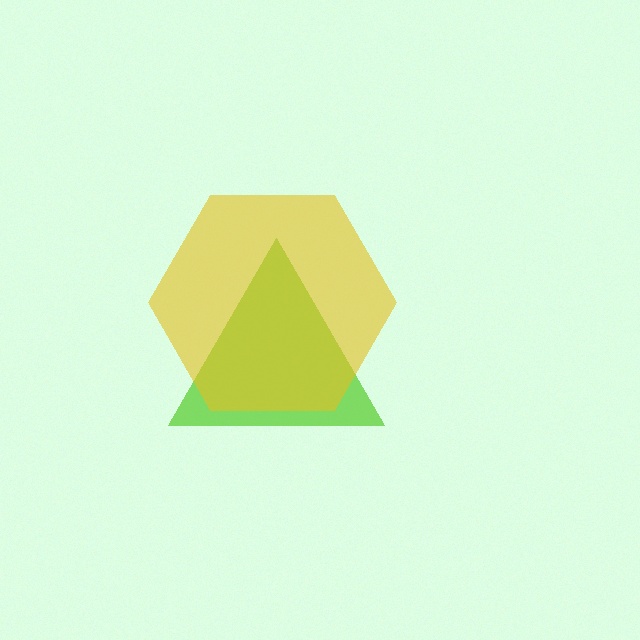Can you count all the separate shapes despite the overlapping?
Yes, there are 2 separate shapes.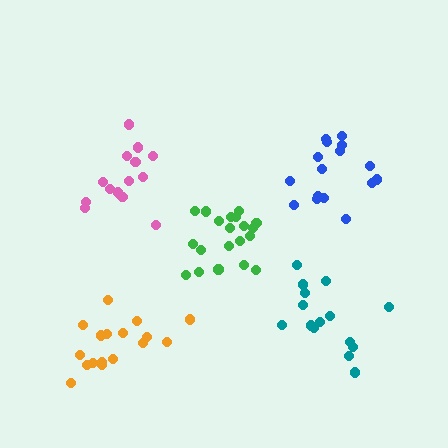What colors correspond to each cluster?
The clusters are colored: green, pink, teal, orange, blue.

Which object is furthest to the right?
The blue cluster is rightmost.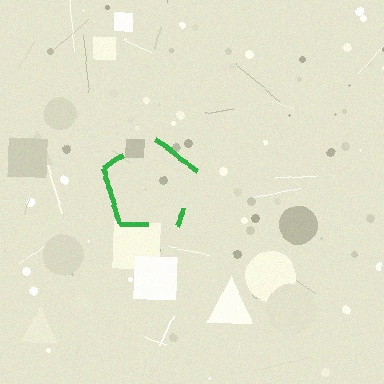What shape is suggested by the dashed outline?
The dashed outline suggests a pentagon.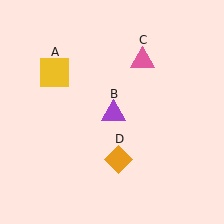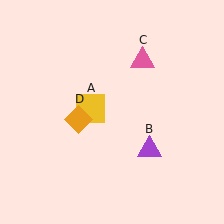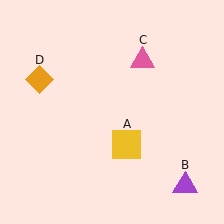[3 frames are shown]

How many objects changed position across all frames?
3 objects changed position: yellow square (object A), purple triangle (object B), orange diamond (object D).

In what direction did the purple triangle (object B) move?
The purple triangle (object B) moved down and to the right.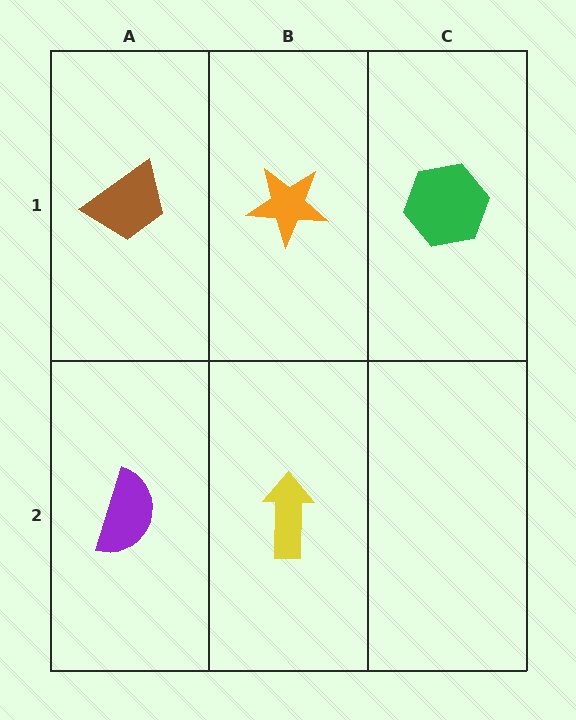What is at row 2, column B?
A yellow arrow.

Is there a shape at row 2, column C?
No, that cell is empty.